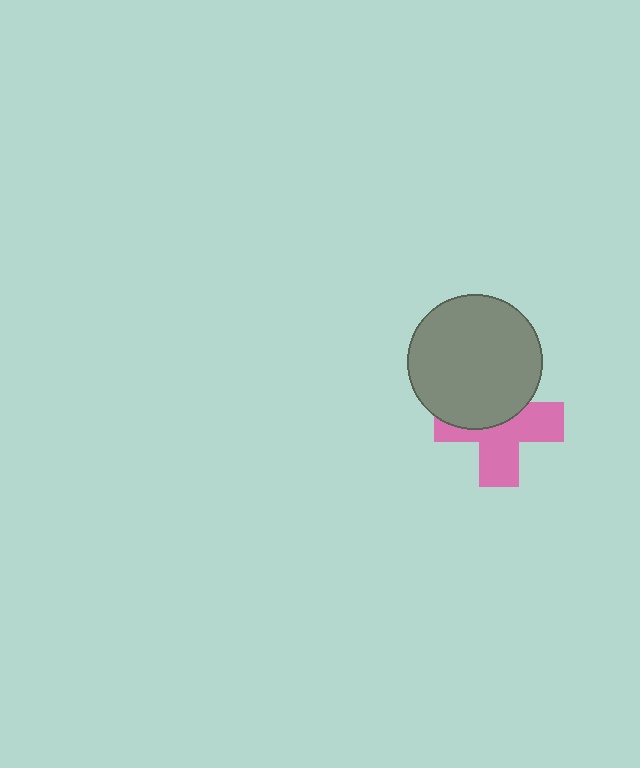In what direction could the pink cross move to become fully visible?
The pink cross could move down. That would shift it out from behind the gray circle entirely.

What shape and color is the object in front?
The object in front is a gray circle.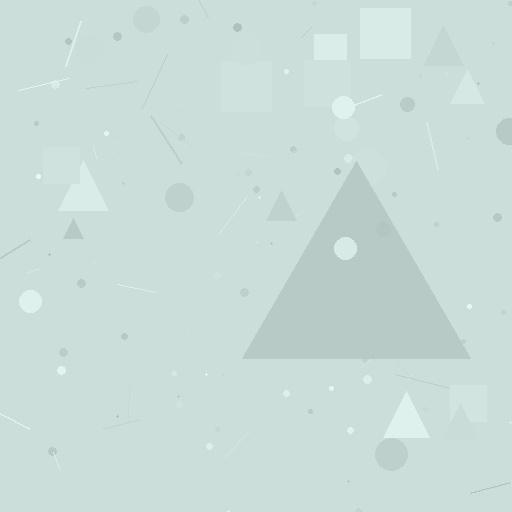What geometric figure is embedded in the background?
A triangle is embedded in the background.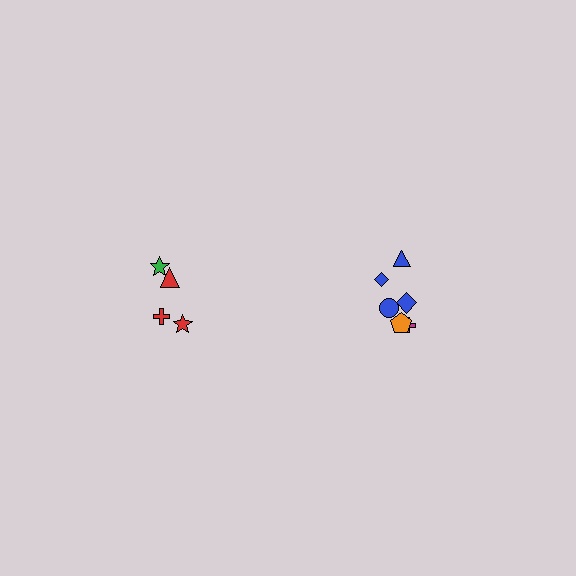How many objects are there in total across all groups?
There are 10 objects.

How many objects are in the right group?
There are 6 objects.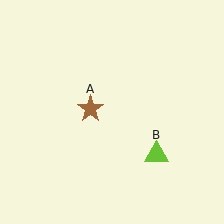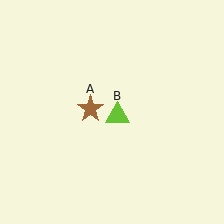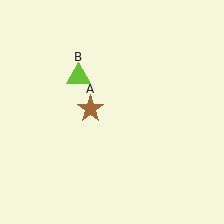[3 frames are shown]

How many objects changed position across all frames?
1 object changed position: lime triangle (object B).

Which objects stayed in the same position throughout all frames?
Brown star (object A) remained stationary.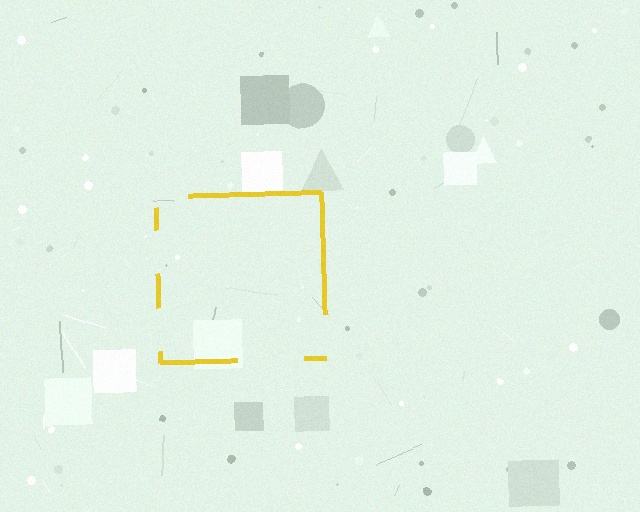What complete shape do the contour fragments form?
The contour fragments form a square.